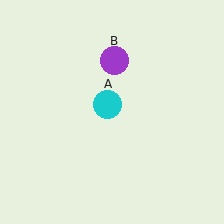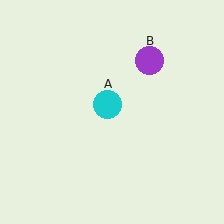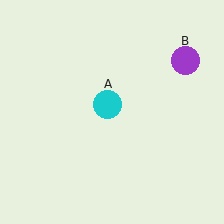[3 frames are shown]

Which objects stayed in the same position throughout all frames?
Cyan circle (object A) remained stationary.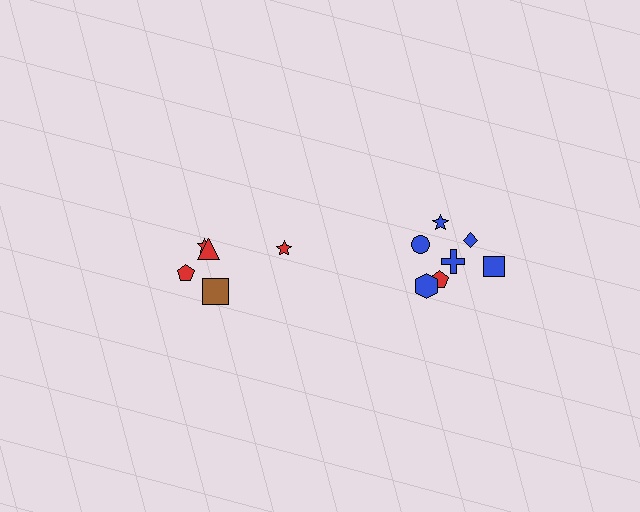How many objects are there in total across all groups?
There are 12 objects.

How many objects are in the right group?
There are 7 objects.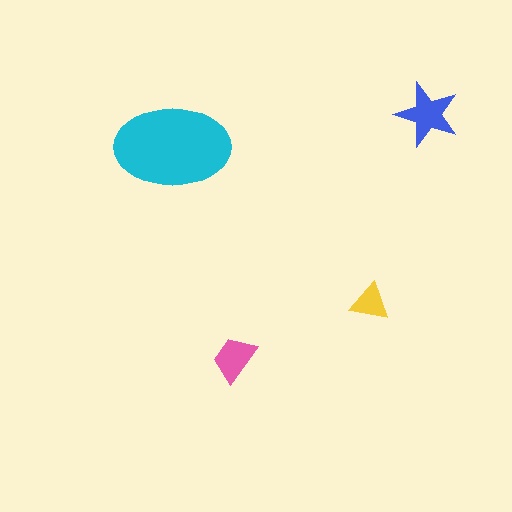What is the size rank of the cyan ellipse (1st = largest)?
1st.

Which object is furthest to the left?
The cyan ellipse is leftmost.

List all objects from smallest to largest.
The yellow triangle, the pink trapezoid, the blue star, the cyan ellipse.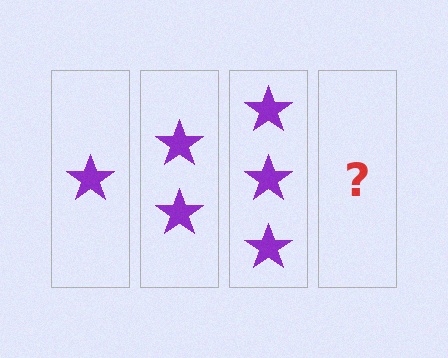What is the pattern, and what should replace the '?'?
The pattern is that each step adds one more star. The '?' should be 4 stars.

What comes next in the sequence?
The next element should be 4 stars.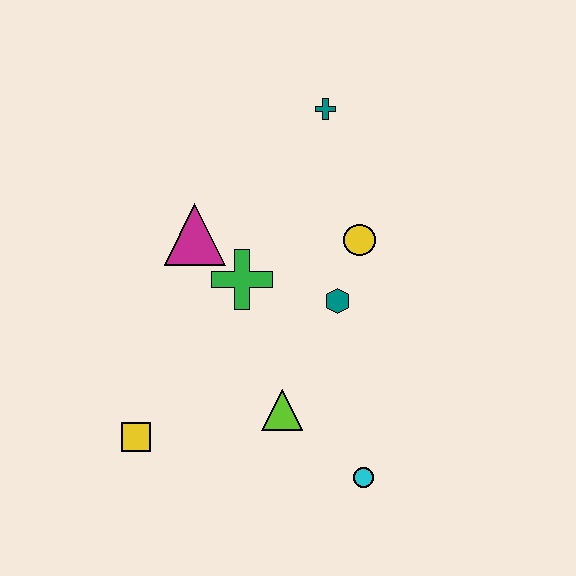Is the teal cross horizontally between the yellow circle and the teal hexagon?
No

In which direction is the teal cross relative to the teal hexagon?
The teal cross is above the teal hexagon.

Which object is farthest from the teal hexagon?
The yellow square is farthest from the teal hexagon.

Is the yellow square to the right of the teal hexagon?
No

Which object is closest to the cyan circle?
The lime triangle is closest to the cyan circle.